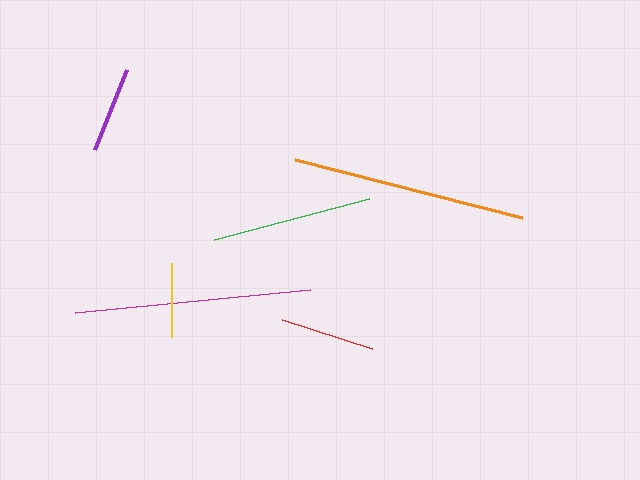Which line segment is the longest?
The magenta line is the longest at approximately 236 pixels.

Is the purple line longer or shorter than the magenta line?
The magenta line is longer than the purple line.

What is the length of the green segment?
The green segment is approximately 161 pixels long.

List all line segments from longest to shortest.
From longest to shortest: magenta, orange, green, red, purple, yellow.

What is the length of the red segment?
The red segment is approximately 95 pixels long.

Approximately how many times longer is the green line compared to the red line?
The green line is approximately 1.7 times the length of the red line.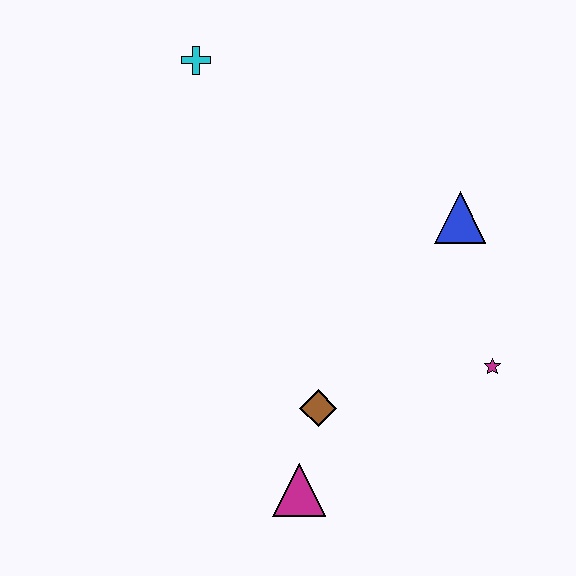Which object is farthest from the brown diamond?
The cyan cross is farthest from the brown diamond.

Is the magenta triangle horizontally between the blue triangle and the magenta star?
No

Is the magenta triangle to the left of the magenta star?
Yes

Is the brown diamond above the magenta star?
No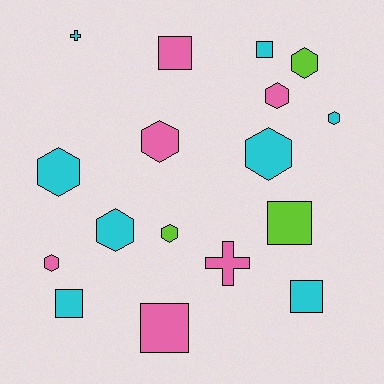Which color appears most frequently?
Cyan, with 8 objects.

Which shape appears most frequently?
Hexagon, with 9 objects.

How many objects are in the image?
There are 17 objects.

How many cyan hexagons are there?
There are 4 cyan hexagons.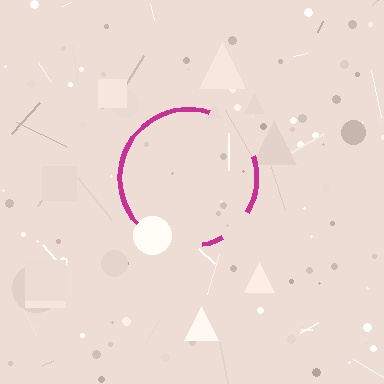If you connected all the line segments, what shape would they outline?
They would outline a circle.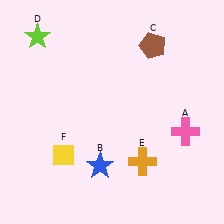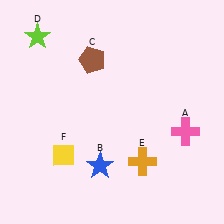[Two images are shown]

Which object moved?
The brown pentagon (C) moved left.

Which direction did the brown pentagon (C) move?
The brown pentagon (C) moved left.